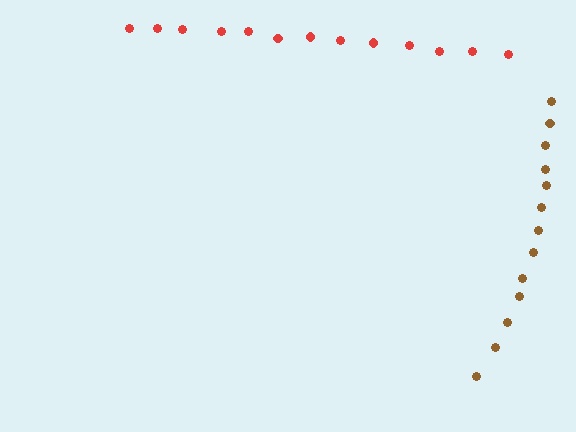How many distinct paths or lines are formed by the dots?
There are 2 distinct paths.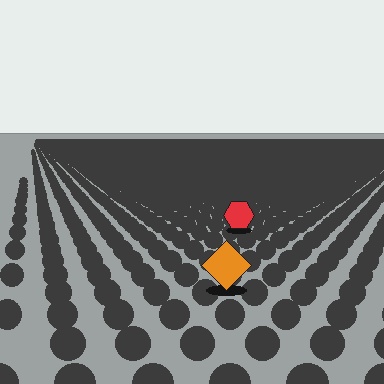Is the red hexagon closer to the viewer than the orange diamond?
No. The orange diamond is closer — you can tell from the texture gradient: the ground texture is coarser near it.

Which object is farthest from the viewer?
The red hexagon is farthest from the viewer. It appears smaller and the ground texture around it is denser.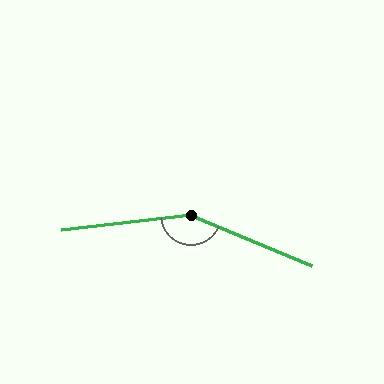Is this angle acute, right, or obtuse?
It is obtuse.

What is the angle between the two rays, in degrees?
Approximately 151 degrees.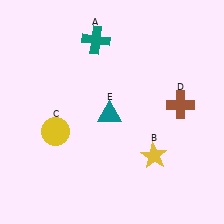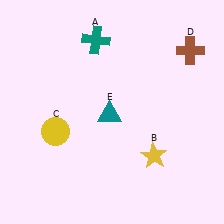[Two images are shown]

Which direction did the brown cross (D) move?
The brown cross (D) moved up.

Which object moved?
The brown cross (D) moved up.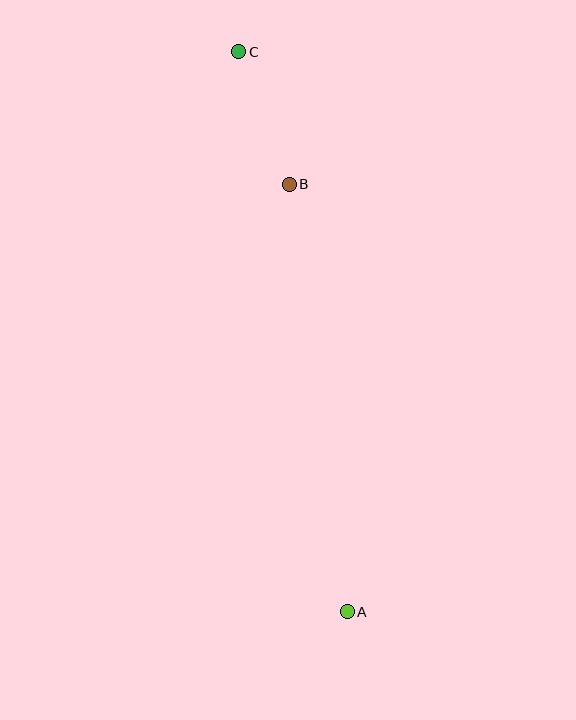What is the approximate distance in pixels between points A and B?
The distance between A and B is approximately 431 pixels.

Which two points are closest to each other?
Points B and C are closest to each other.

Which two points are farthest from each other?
Points A and C are farthest from each other.